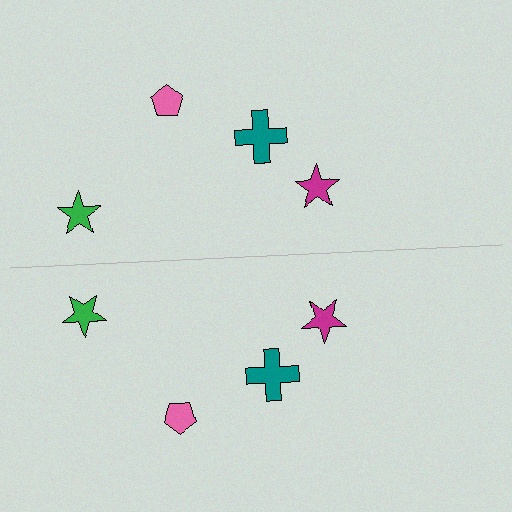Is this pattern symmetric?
Yes, this pattern has bilateral (reflection) symmetry.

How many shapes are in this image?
There are 8 shapes in this image.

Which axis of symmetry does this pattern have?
The pattern has a horizontal axis of symmetry running through the center of the image.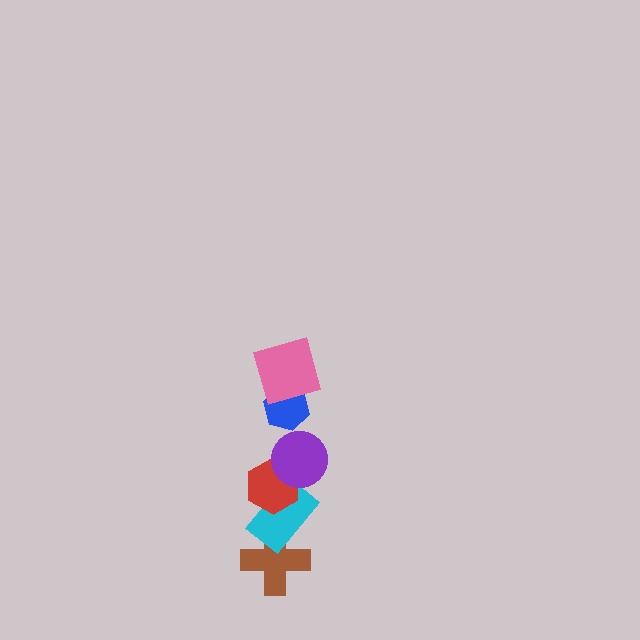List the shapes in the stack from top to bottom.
From top to bottom: the pink square, the blue hexagon, the purple circle, the red hexagon, the cyan rectangle, the brown cross.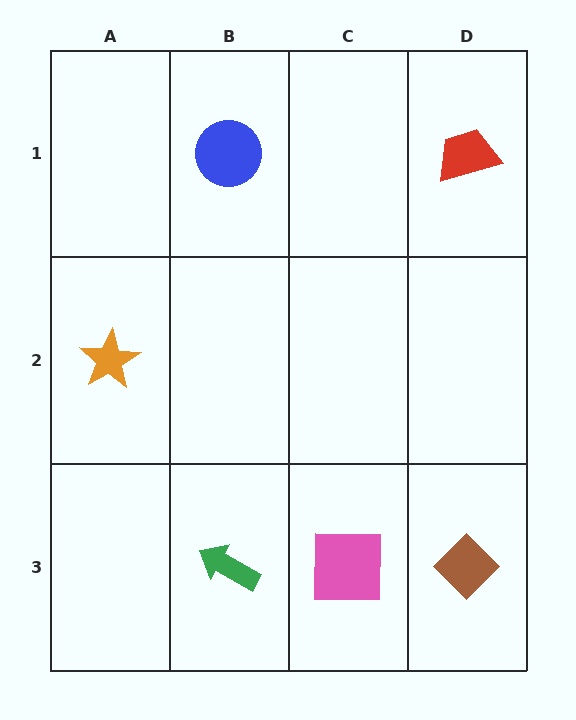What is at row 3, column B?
A green arrow.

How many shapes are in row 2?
1 shape.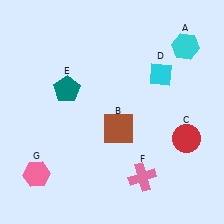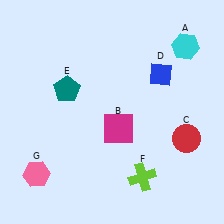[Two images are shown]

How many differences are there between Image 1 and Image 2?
There are 3 differences between the two images.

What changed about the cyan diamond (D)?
In Image 1, D is cyan. In Image 2, it changed to blue.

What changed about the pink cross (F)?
In Image 1, F is pink. In Image 2, it changed to lime.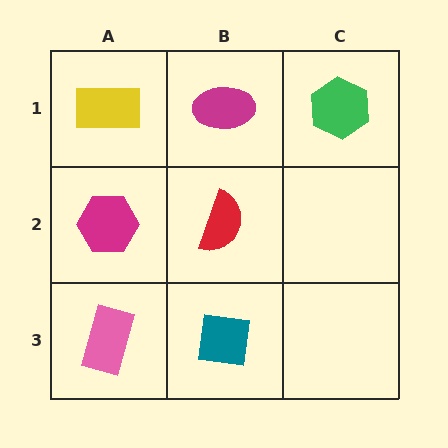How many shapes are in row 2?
2 shapes.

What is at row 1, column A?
A yellow rectangle.